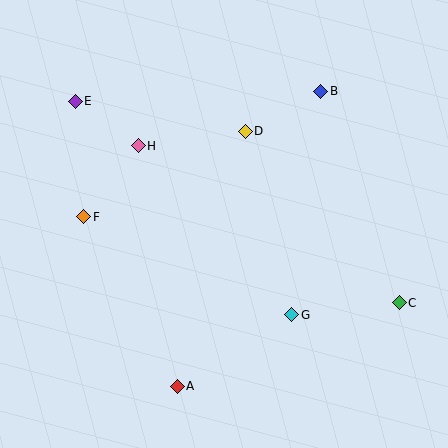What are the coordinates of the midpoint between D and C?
The midpoint between D and C is at (322, 217).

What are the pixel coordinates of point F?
Point F is at (84, 217).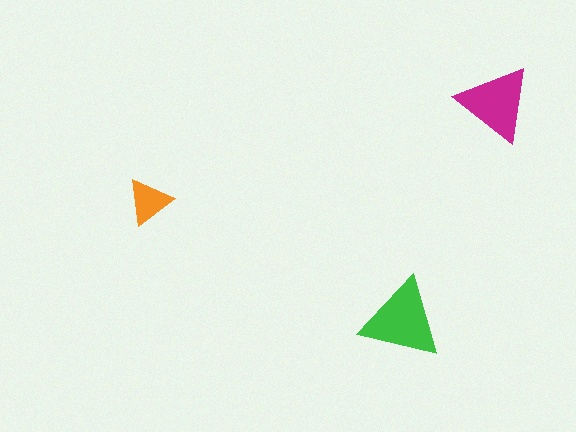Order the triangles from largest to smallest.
the green one, the magenta one, the orange one.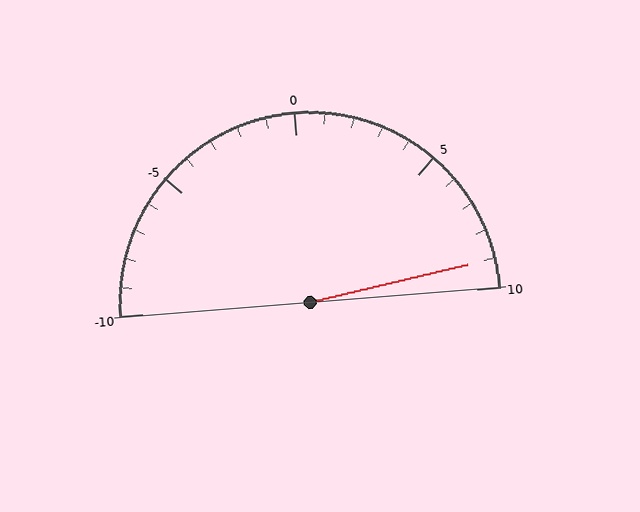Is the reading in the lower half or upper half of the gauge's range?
The reading is in the upper half of the range (-10 to 10).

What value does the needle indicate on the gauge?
The needle indicates approximately 9.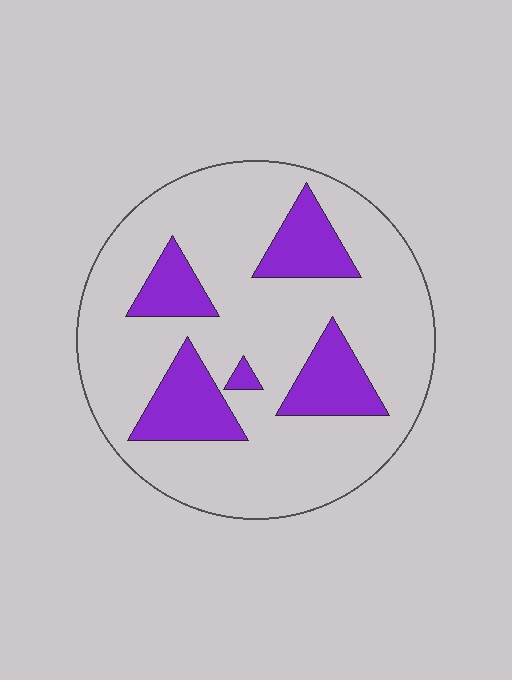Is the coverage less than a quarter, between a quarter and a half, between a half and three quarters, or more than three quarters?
Less than a quarter.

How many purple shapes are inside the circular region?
5.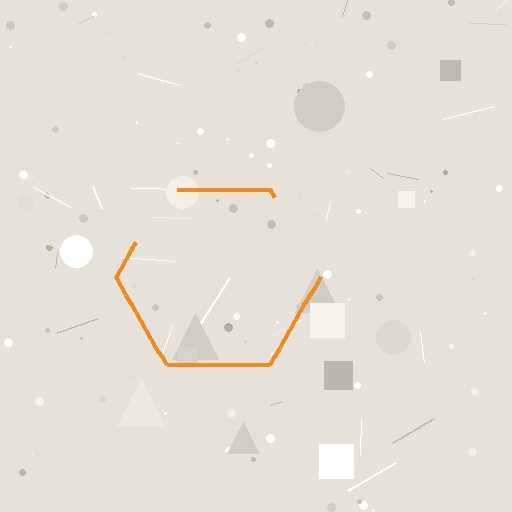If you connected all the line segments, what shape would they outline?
They would outline a hexagon.